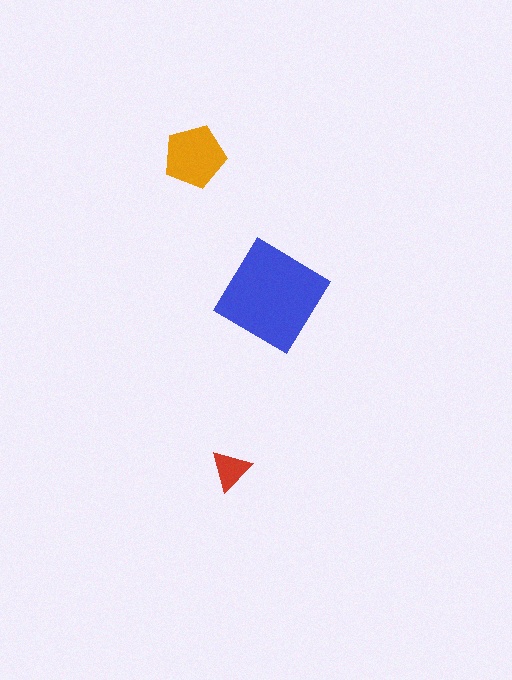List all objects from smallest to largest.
The red triangle, the orange pentagon, the blue diamond.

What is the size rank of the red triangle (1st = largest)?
3rd.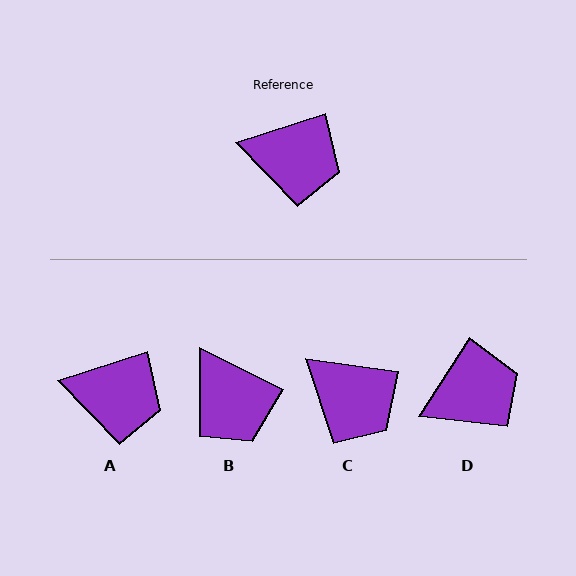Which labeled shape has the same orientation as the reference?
A.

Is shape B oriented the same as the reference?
No, it is off by about 44 degrees.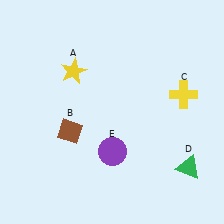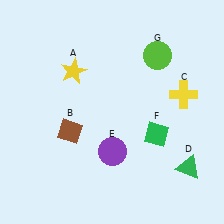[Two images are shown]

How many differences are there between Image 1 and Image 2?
There are 2 differences between the two images.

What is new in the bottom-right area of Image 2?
A green diamond (F) was added in the bottom-right area of Image 2.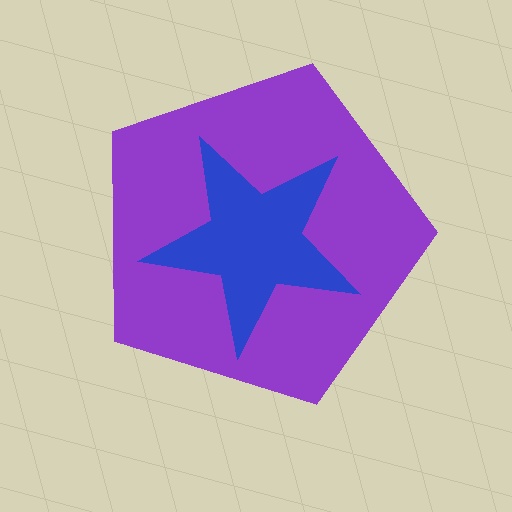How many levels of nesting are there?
2.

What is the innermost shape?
The blue star.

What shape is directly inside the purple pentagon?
The blue star.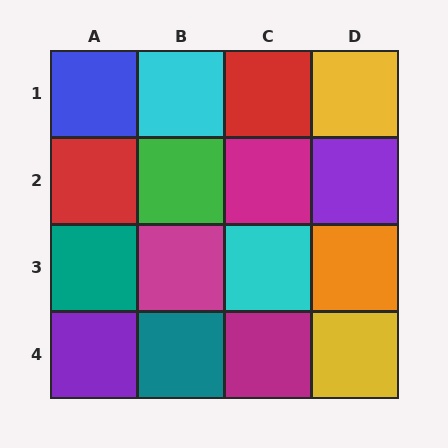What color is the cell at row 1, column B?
Cyan.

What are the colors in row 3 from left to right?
Teal, magenta, cyan, orange.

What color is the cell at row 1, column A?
Blue.